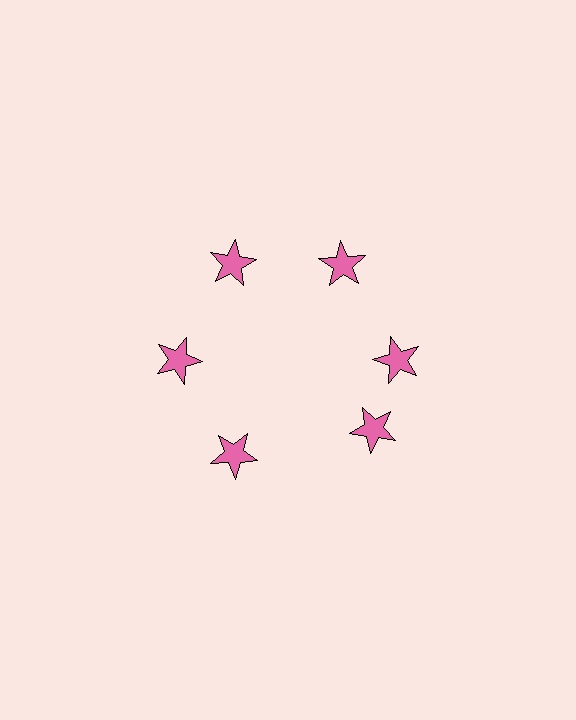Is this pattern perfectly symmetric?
No. The 6 pink stars are arranged in a ring, but one element near the 5 o'clock position is rotated out of alignment along the ring, breaking the 6-fold rotational symmetry.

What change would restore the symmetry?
The symmetry would be restored by rotating it back into even spacing with its neighbors so that all 6 stars sit at equal angles and equal distance from the center.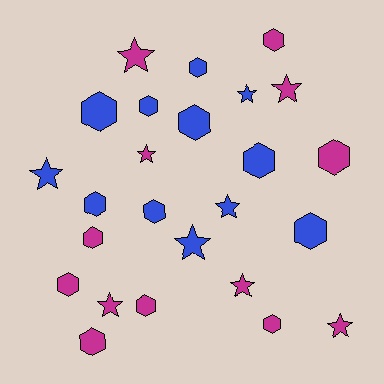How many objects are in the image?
There are 25 objects.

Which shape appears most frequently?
Hexagon, with 15 objects.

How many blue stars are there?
There are 4 blue stars.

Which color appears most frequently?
Magenta, with 13 objects.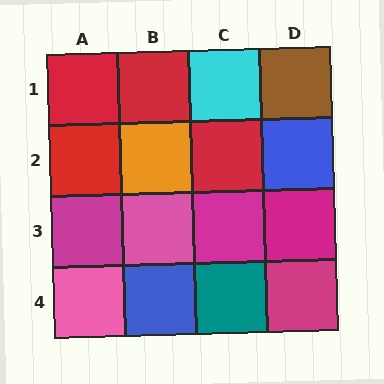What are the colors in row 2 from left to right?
Red, orange, red, blue.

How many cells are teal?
1 cell is teal.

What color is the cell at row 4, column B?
Blue.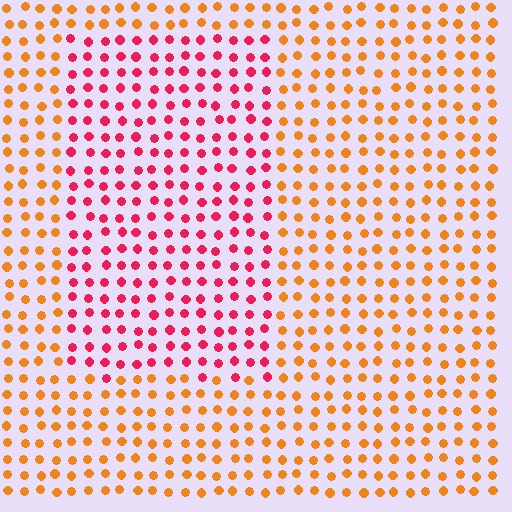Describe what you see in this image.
The image is filled with small orange elements in a uniform arrangement. A rectangle-shaped region is visible where the elements are tinted to a slightly different hue, forming a subtle color boundary.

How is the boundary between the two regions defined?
The boundary is defined purely by a slight shift in hue (about 48 degrees). Spacing, size, and orientation are identical on both sides.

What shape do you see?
I see a rectangle.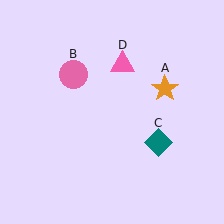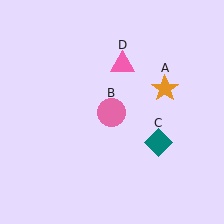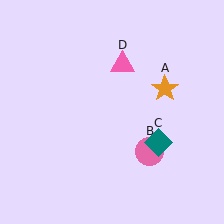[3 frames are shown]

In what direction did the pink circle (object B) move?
The pink circle (object B) moved down and to the right.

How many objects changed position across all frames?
1 object changed position: pink circle (object B).